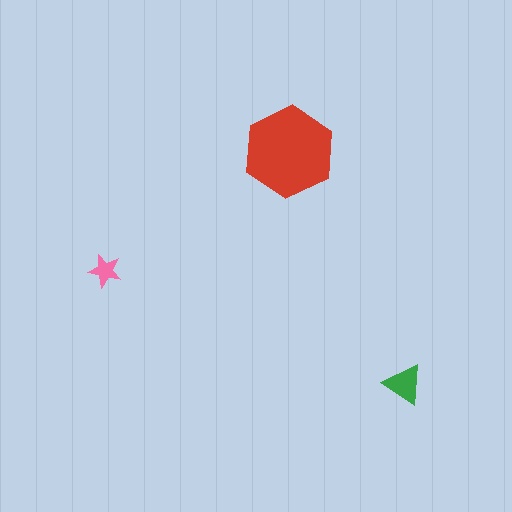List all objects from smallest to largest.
The pink star, the green triangle, the red hexagon.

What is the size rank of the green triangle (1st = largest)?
2nd.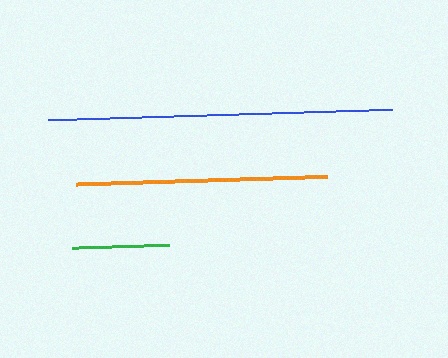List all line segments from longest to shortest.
From longest to shortest: blue, orange, green.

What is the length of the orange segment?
The orange segment is approximately 250 pixels long.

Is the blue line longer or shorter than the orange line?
The blue line is longer than the orange line.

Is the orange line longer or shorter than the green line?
The orange line is longer than the green line.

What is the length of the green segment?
The green segment is approximately 97 pixels long.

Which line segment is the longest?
The blue line is the longest at approximately 343 pixels.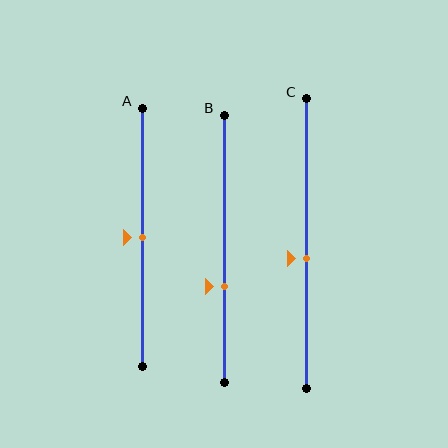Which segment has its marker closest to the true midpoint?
Segment A has its marker closest to the true midpoint.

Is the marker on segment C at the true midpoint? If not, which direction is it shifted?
No, the marker on segment C is shifted downward by about 5% of the segment length.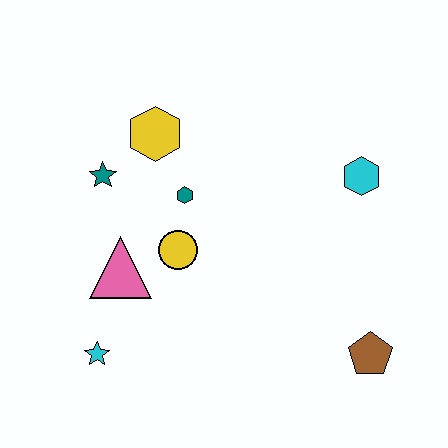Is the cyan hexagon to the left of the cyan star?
No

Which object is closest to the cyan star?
The pink triangle is closest to the cyan star.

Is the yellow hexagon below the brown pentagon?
No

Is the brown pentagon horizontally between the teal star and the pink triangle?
No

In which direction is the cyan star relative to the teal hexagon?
The cyan star is below the teal hexagon.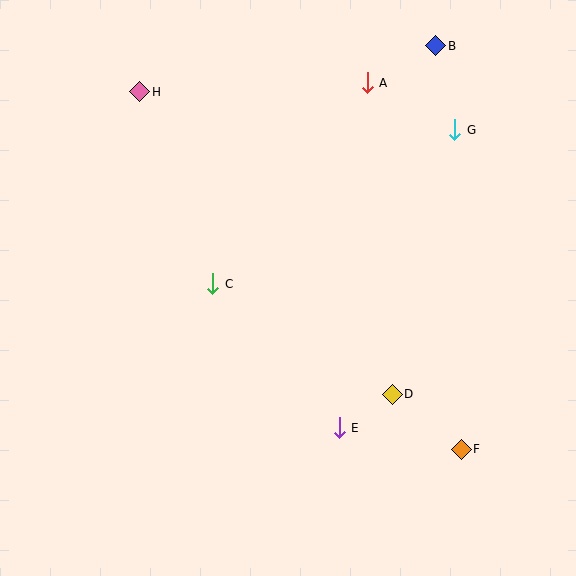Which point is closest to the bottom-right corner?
Point F is closest to the bottom-right corner.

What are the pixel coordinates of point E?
Point E is at (339, 428).